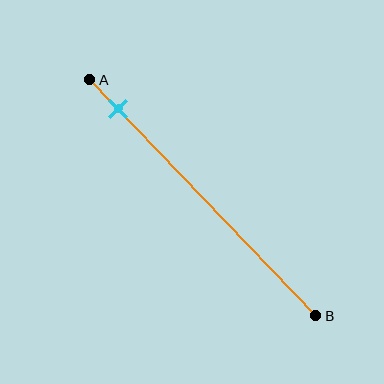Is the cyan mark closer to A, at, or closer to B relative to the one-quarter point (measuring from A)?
The cyan mark is closer to point A than the one-quarter point of segment AB.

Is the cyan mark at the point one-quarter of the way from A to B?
No, the mark is at about 10% from A, not at the 25% one-quarter point.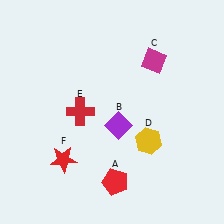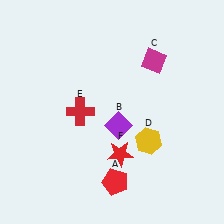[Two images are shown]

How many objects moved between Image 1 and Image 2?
1 object moved between the two images.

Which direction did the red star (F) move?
The red star (F) moved right.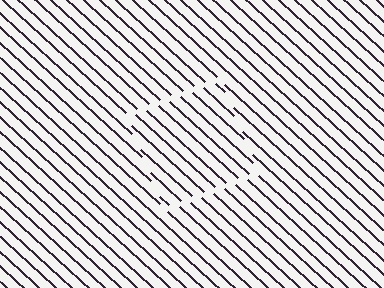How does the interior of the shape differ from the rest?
The interior of the shape contains the same grating, shifted by half a period — the contour is defined by the phase discontinuity where line-ends from the inner and outer gratings abut.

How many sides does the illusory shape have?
4 sides — the line-ends trace a square.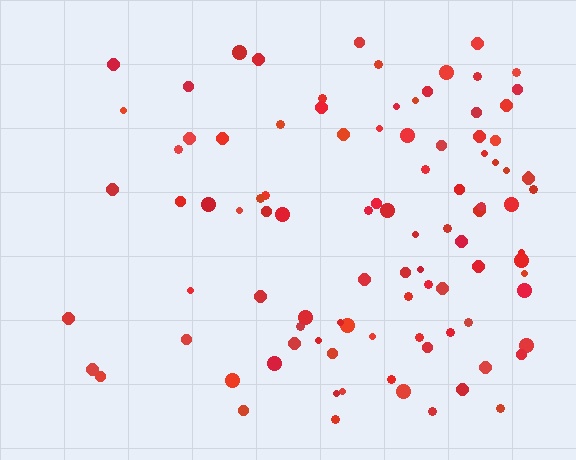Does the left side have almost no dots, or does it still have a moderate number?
Still a moderate number, just noticeably fewer than the right.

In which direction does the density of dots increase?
From left to right, with the right side densest.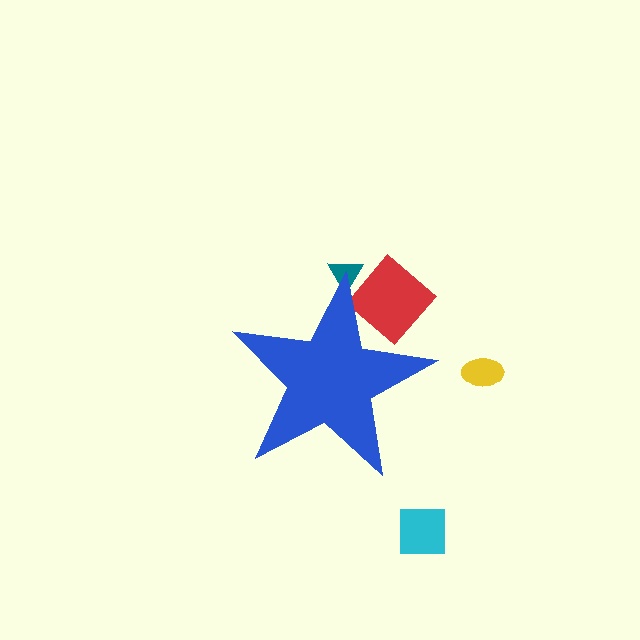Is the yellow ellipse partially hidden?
No, the yellow ellipse is fully visible.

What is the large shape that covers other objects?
A blue star.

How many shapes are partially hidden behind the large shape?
2 shapes are partially hidden.